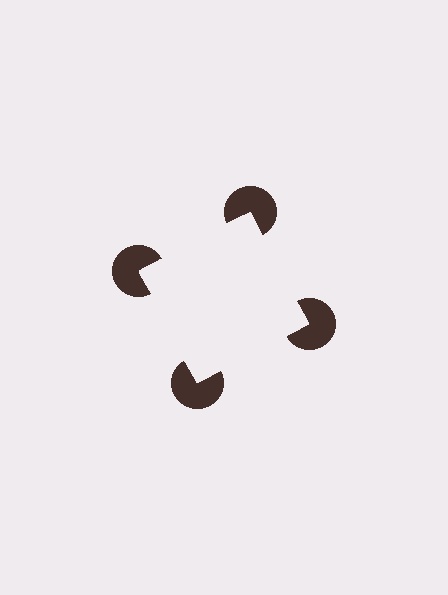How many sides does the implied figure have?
4 sides.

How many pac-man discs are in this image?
There are 4 — one at each vertex of the illusory square.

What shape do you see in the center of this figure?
An illusory square — its edges are inferred from the aligned wedge cuts in the pac-man discs, not physically drawn.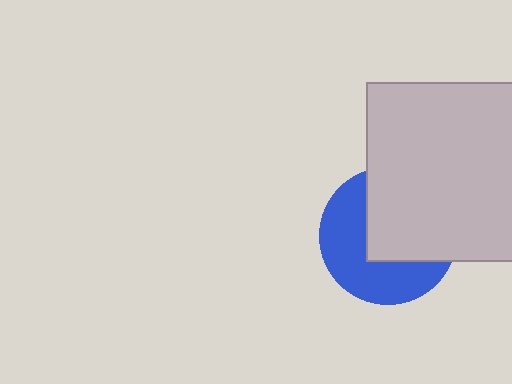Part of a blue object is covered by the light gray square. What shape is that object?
It is a circle.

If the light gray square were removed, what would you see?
You would see the complete blue circle.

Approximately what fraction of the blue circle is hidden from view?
Roughly 51% of the blue circle is hidden behind the light gray square.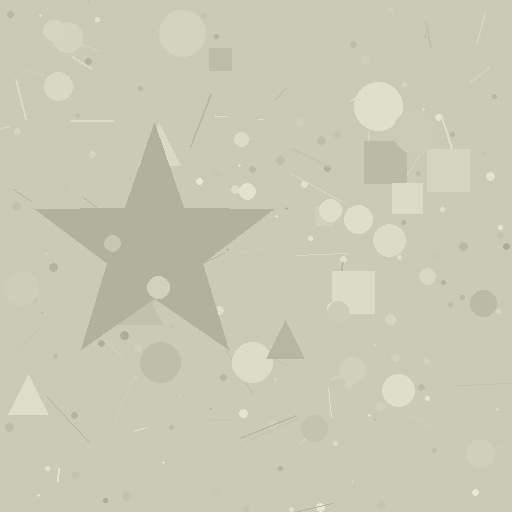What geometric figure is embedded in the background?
A star is embedded in the background.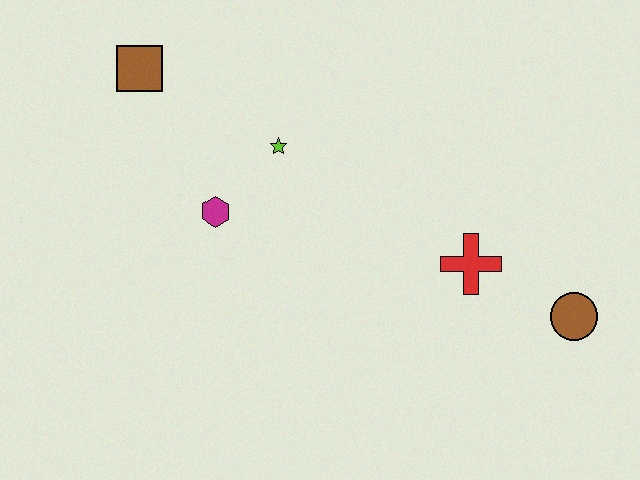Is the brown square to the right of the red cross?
No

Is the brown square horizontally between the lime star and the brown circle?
No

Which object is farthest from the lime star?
The brown circle is farthest from the lime star.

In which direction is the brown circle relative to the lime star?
The brown circle is to the right of the lime star.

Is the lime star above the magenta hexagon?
Yes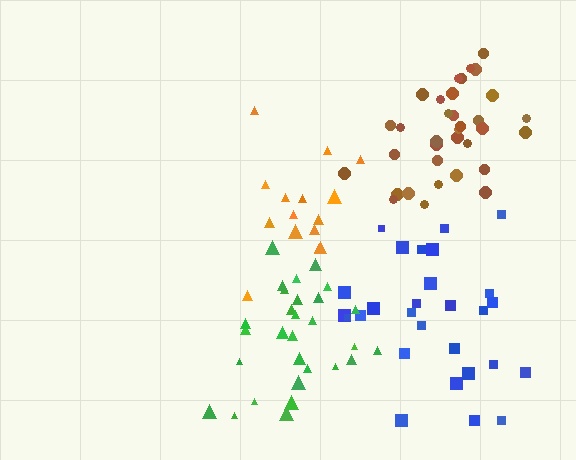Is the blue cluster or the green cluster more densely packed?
Green.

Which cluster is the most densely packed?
Brown.